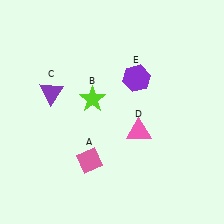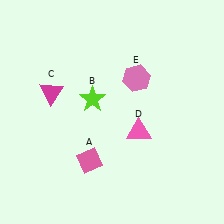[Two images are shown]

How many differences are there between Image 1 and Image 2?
There are 2 differences between the two images.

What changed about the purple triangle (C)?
In Image 1, C is purple. In Image 2, it changed to magenta.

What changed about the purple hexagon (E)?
In Image 1, E is purple. In Image 2, it changed to pink.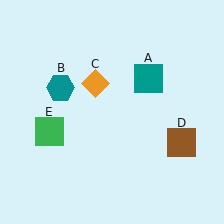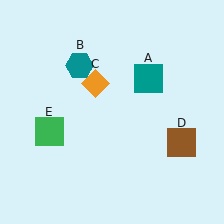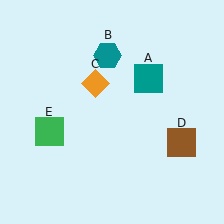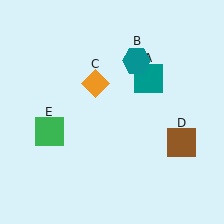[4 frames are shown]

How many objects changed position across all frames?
1 object changed position: teal hexagon (object B).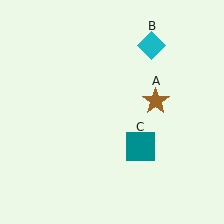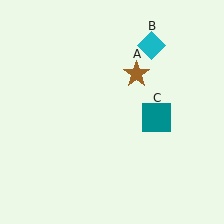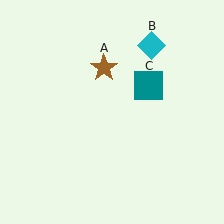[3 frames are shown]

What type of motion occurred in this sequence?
The brown star (object A), teal square (object C) rotated counterclockwise around the center of the scene.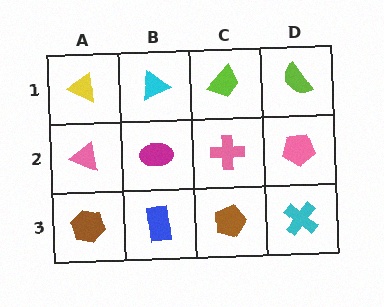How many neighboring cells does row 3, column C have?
3.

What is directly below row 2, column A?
A brown hexagon.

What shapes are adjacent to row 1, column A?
A pink triangle (row 2, column A), a cyan triangle (row 1, column B).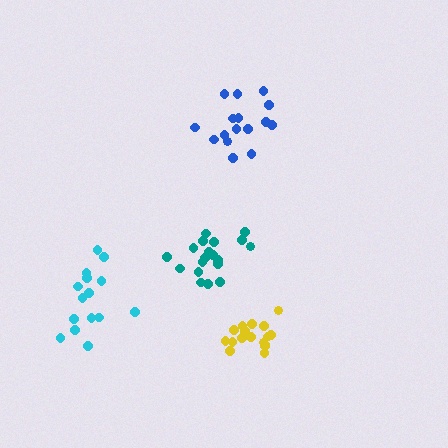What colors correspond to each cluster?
The clusters are colored: blue, yellow, teal, cyan.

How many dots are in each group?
Group 1: 16 dots, Group 2: 17 dots, Group 3: 19 dots, Group 4: 15 dots (67 total).